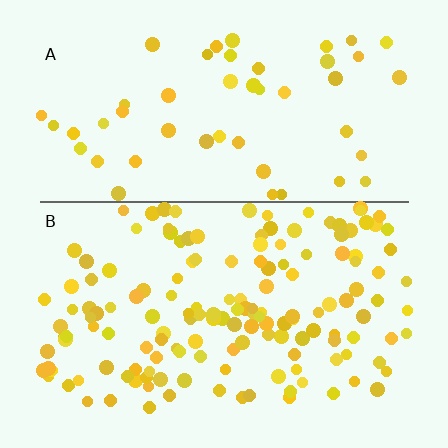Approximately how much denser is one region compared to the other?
Approximately 3.0× — region B over region A.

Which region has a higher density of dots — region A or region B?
B (the bottom).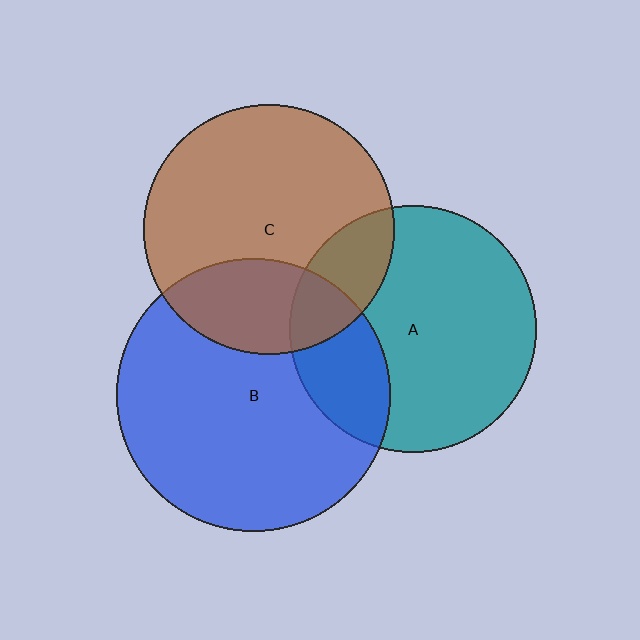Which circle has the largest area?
Circle B (blue).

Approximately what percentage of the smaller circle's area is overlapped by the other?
Approximately 20%.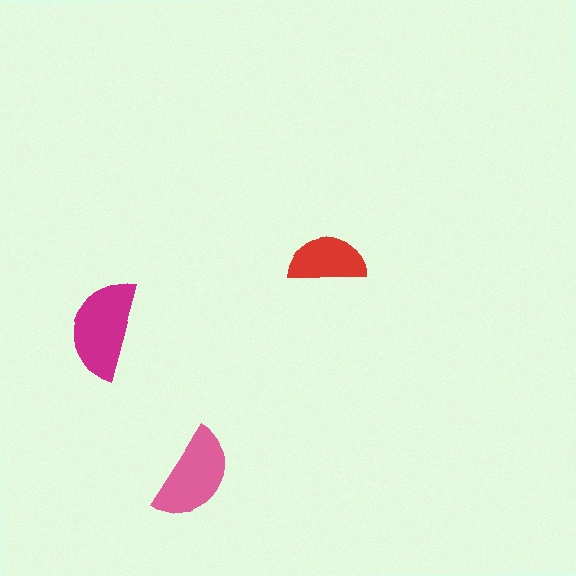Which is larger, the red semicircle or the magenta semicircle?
The magenta one.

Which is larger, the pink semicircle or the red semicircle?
The pink one.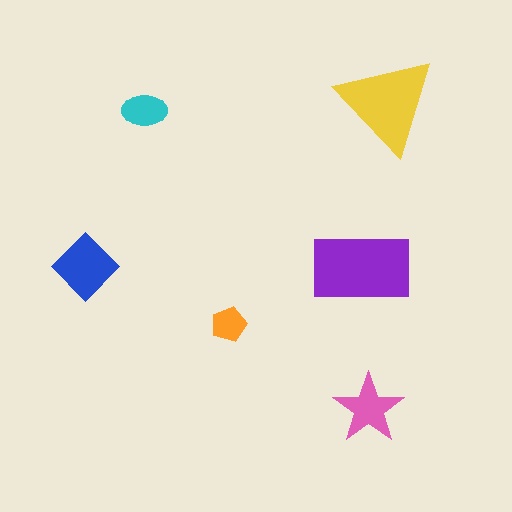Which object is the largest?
The purple rectangle.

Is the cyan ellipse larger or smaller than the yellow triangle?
Smaller.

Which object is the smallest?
The orange pentagon.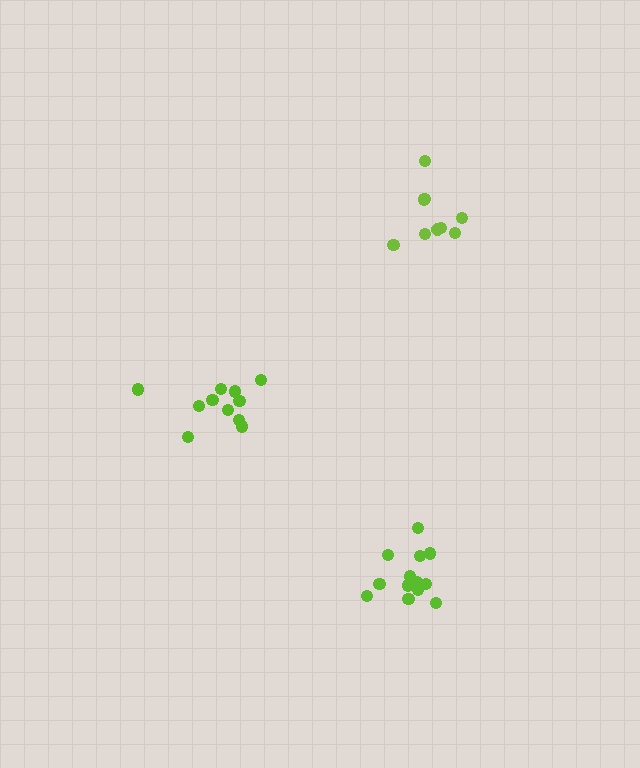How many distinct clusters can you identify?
There are 3 distinct clusters.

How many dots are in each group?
Group 1: 9 dots, Group 2: 11 dots, Group 3: 13 dots (33 total).